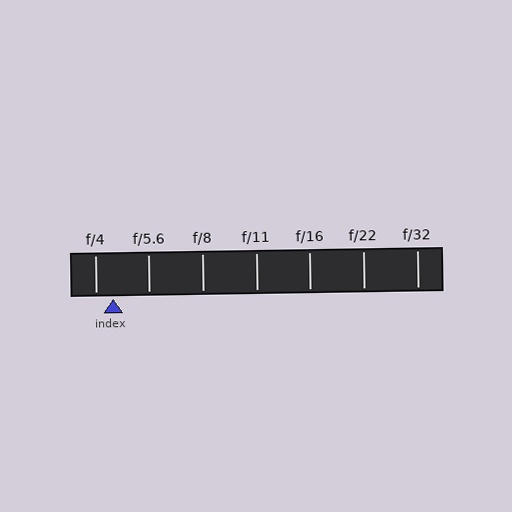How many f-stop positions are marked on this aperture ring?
There are 7 f-stop positions marked.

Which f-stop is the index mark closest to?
The index mark is closest to f/4.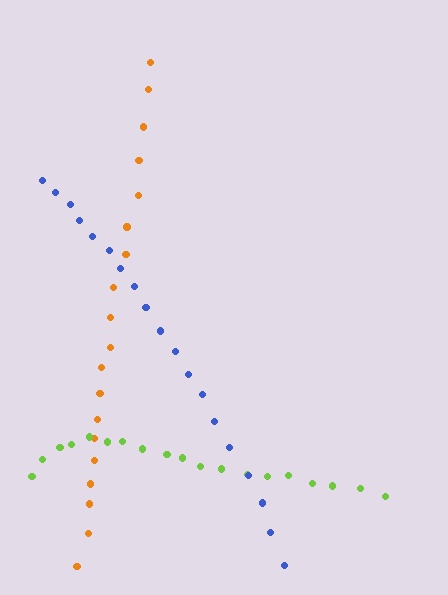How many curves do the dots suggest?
There are 3 distinct paths.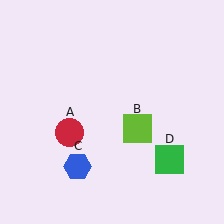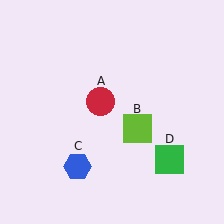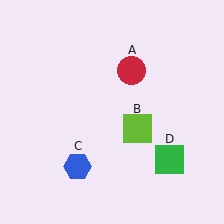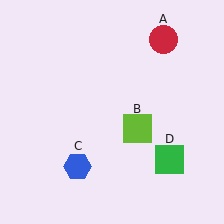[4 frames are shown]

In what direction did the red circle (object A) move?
The red circle (object A) moved up and to the right.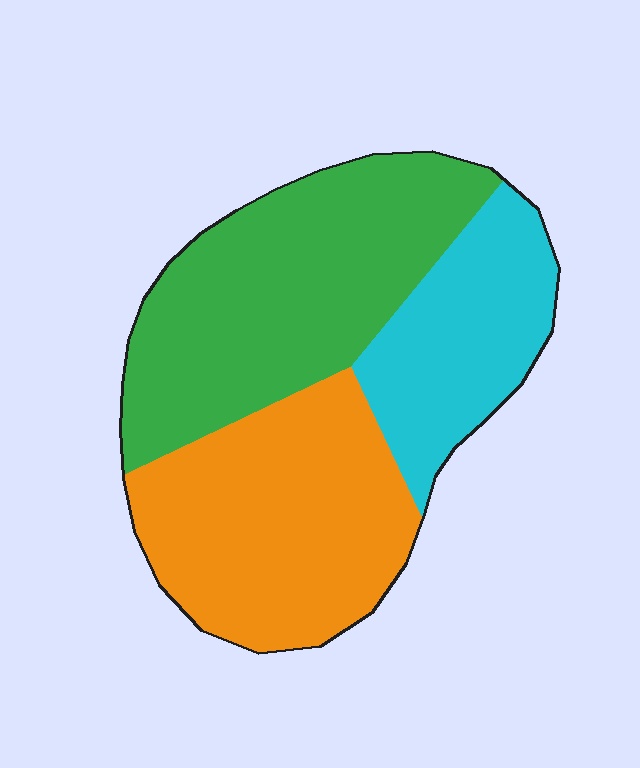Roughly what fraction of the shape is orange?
Orange covers roughly 35% of the shape.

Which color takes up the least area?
Cyan, at roughly 25%.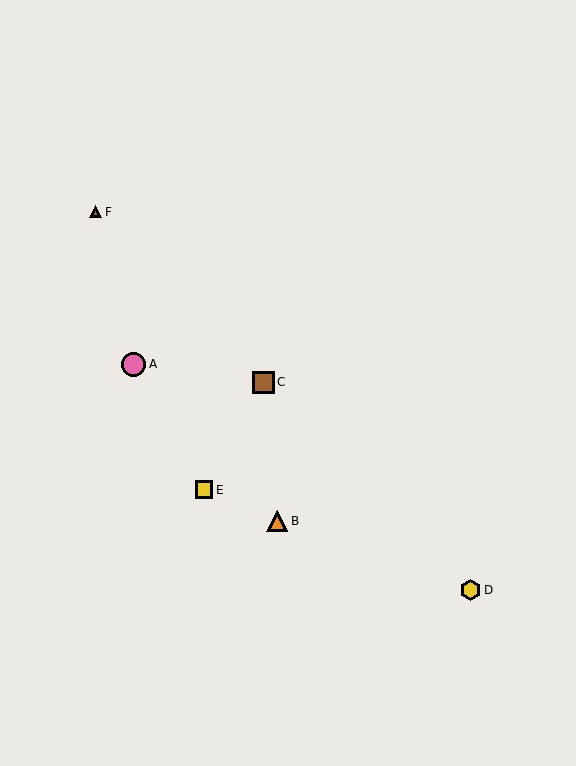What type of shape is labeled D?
Shape D is a yellow hexagon.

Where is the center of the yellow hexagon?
The center of the yellow hexagon is at (471, 590).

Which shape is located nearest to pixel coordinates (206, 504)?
The yellow square (labeled E) at (204, 490) is nearest to that location.